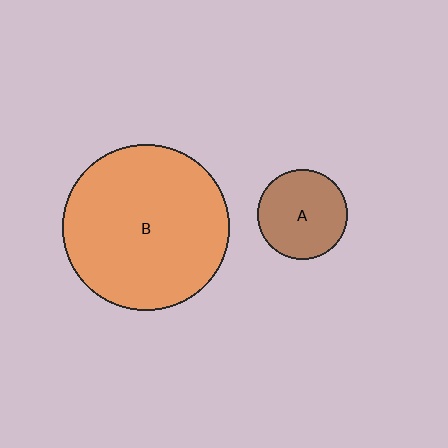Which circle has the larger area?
Circle B (orange).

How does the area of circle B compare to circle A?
Approximately 3.5 times.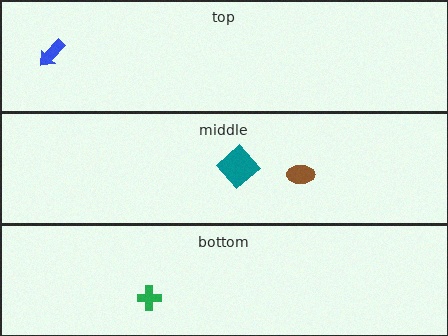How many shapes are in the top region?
1.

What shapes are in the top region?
The blue arrow.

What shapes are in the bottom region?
The green cross.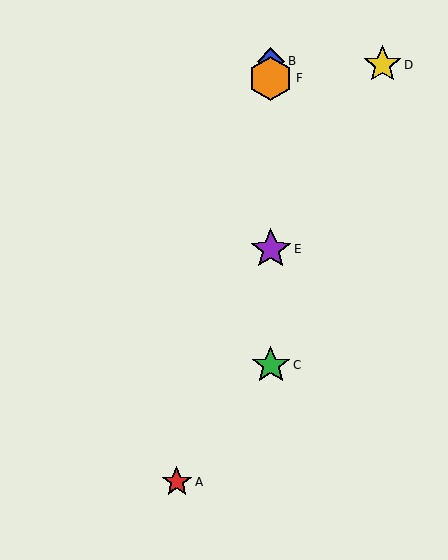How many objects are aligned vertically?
4 objects (B, C, E, F) are aligned vertically.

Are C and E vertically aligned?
Yes, both are at x≈271.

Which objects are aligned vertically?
Objects B, C, E, F are aligned vertically.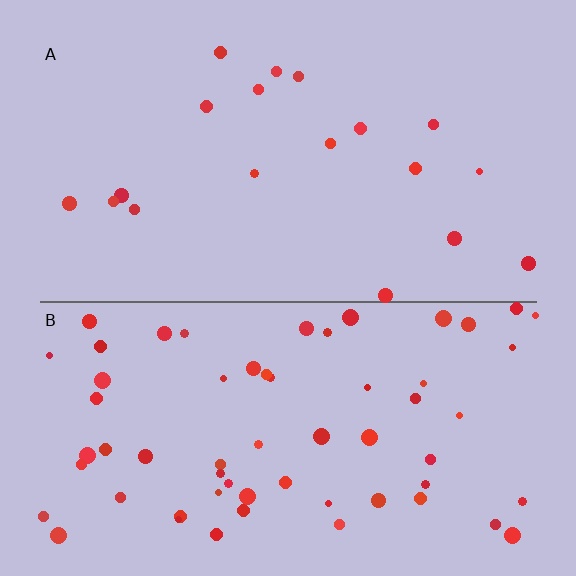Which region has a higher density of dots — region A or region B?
B (the bottom).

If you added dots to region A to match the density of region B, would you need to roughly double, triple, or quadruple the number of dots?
Approximately triple.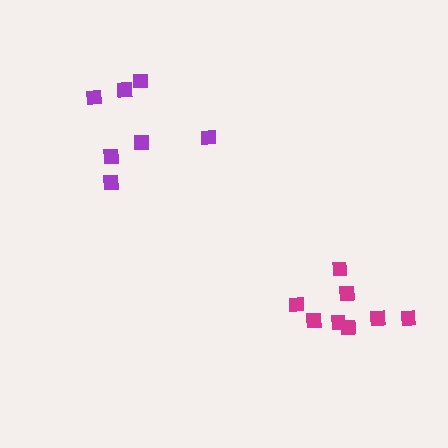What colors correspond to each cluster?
The clusters are colored: purple, magenta.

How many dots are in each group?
Group 1: 7 dots, Group 2: 8 dots (15 total).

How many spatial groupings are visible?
There are 2 spatial groupings.